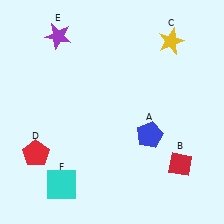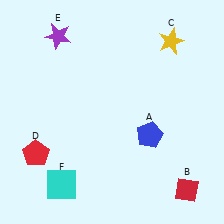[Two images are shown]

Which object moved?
The red diamond (B) moved down.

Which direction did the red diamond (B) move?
The red diamond (B) moved down.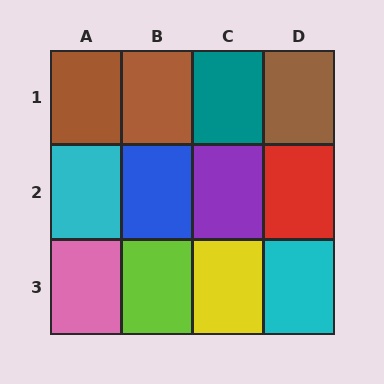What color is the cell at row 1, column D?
Brown.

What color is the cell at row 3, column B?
Lime.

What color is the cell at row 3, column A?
Pink.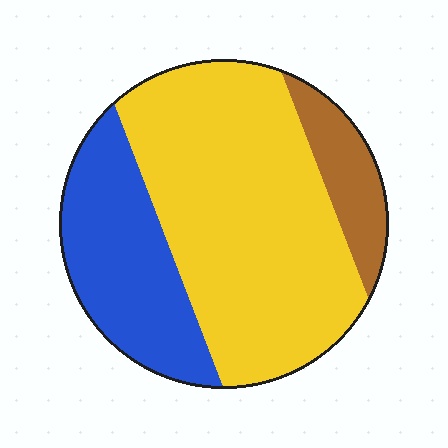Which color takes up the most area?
Yellow, at roughly 60%.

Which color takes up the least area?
Brown, at roughly 10%.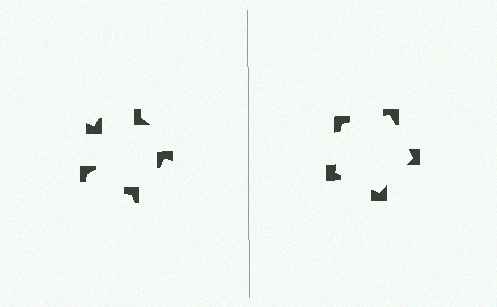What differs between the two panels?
The notched squares are positioned identically on both sides; only the wedge orientations differ. On the right they align to a pentagon; on the left they are misaligned.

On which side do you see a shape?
An illusory pentagon appears on the right side. On the left side the wedge cuts are rotated, so no coherent shape forms.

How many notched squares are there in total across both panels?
10 — 5 on each side.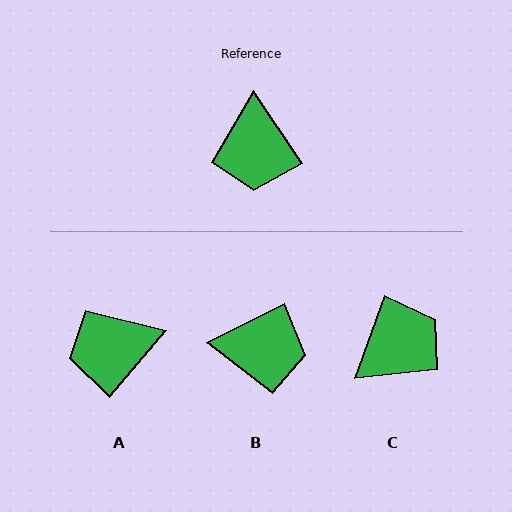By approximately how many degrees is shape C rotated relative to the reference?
Approximately 126 degrees counter-clockwise.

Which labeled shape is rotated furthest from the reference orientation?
C, about 126 degrees away.